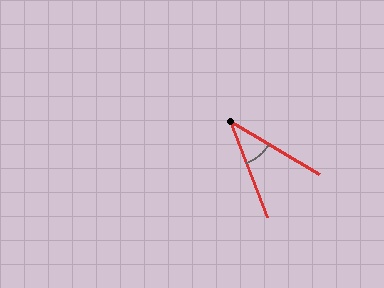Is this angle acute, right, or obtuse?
It is acute.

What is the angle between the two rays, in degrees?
Approximately 38 degrees.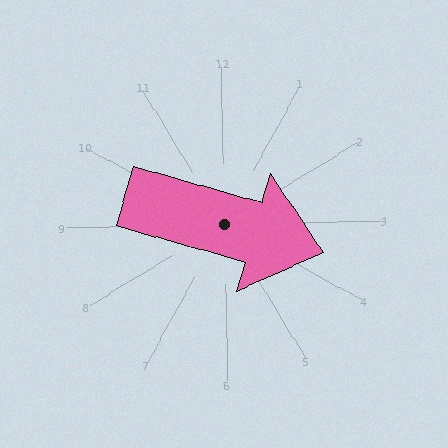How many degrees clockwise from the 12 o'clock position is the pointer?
Approximately 107 degrees.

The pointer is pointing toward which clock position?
Roughly 4 o'clock.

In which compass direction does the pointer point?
East.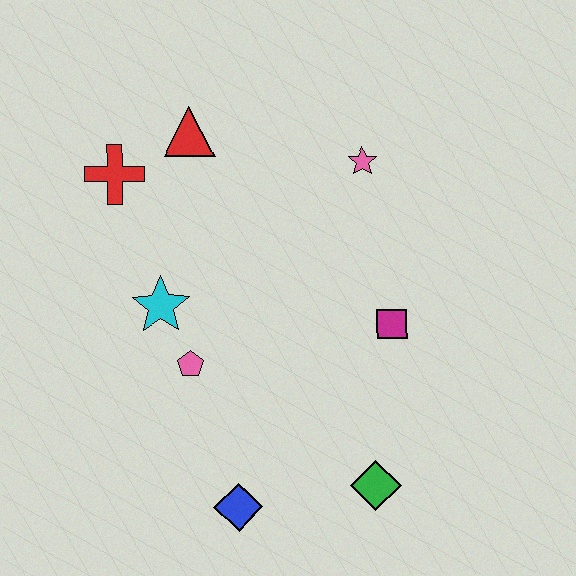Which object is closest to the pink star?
The magenta square is closest to the pink star.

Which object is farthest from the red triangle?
The green diamond is farthest from the red triangle.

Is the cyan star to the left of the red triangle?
Yes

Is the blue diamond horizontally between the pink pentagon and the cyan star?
No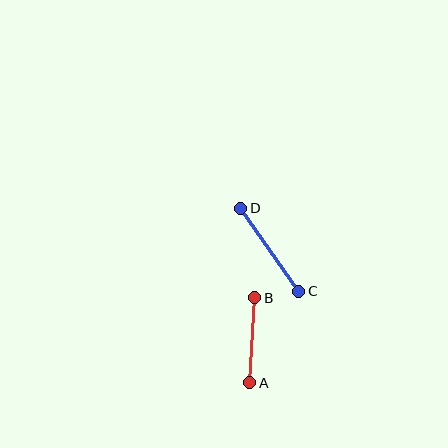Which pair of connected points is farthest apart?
Points C and D are farthest apart.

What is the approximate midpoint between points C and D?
The midpoint is at approximately (270, 250) pixels.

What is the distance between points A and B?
The distance is approximately 85 pixels.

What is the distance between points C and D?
The distance is approximately 101 pixels.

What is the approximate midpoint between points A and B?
The midpoint is at approximately (252, 340) pixels.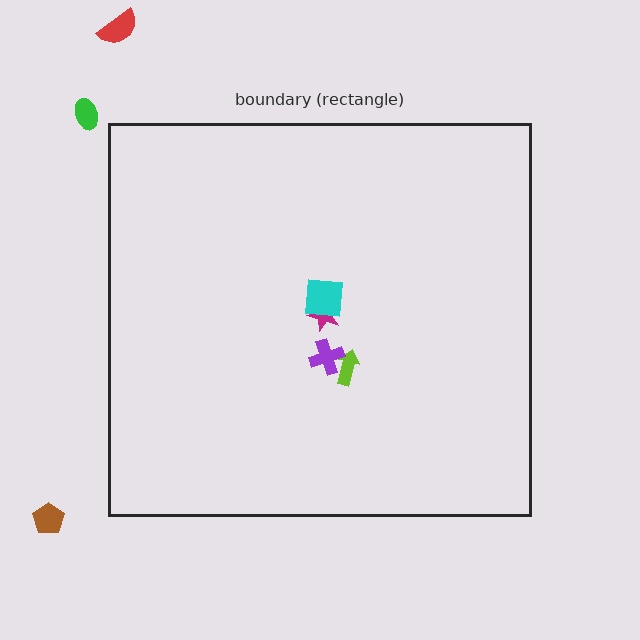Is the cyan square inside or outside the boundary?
Inside.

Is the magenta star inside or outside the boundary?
Inside.